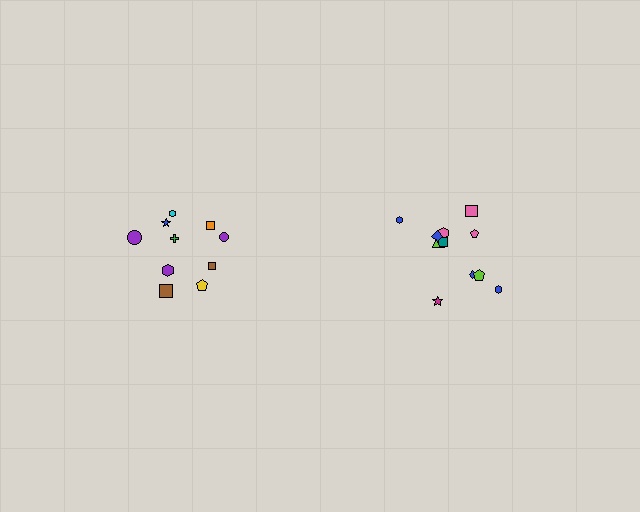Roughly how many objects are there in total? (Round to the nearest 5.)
Roughly 20 objects in total.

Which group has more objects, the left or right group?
The right group.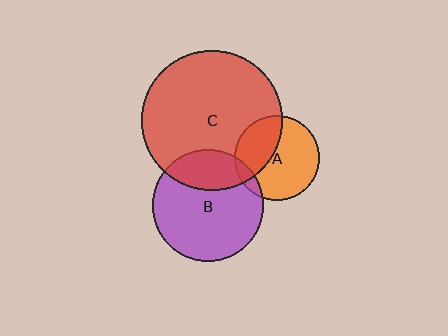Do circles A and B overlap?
Yes.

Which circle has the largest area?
Circle C (red).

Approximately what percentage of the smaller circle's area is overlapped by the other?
Approximately 10%.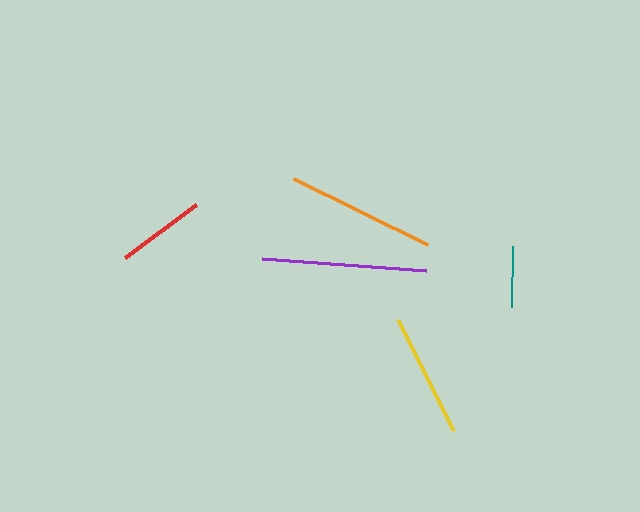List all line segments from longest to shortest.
From longest to shortest: purple, orange, yellow, red, teal.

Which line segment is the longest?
The purple line is the longest at approximately 164 pixels.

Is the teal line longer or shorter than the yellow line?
The yellow line is longer than the teal line.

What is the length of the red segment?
The red segment is approximately 89 pixels long.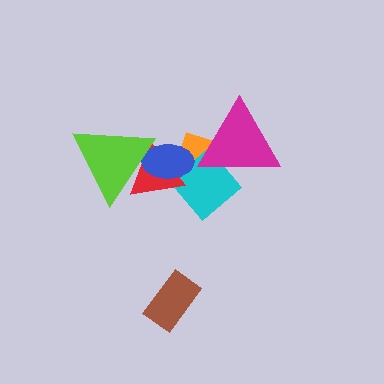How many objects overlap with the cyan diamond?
4 objects overlap with the cyan diamond.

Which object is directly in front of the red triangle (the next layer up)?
The blue ellipse is directly in front of the red triangle.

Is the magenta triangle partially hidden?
No, no other shape covers it.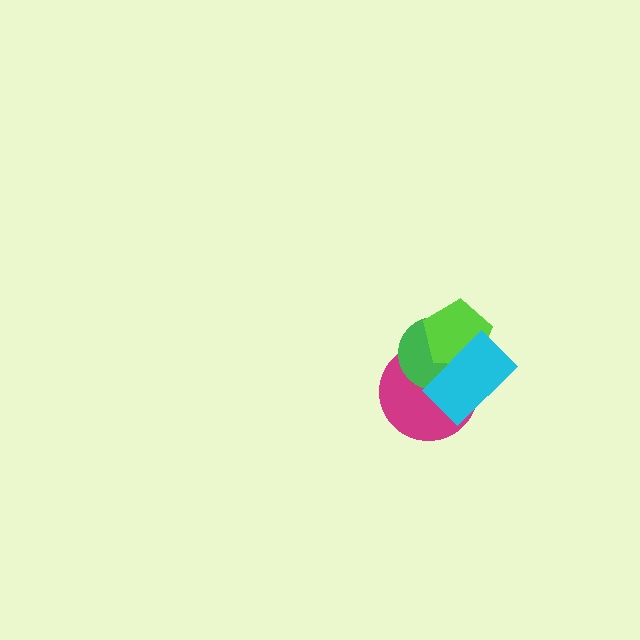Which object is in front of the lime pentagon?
The cyan rectangle is in front of the lime pentagon.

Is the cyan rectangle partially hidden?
No, no other shape covers it.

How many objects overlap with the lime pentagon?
3 objects overlap with the lime pentagon.